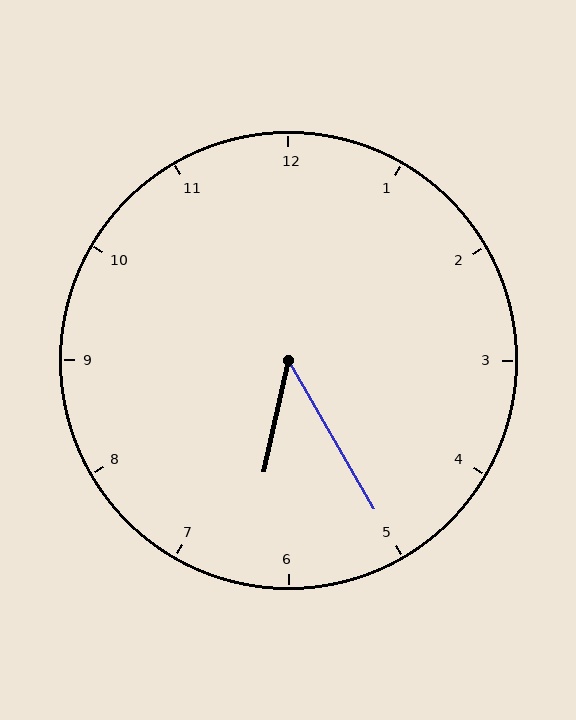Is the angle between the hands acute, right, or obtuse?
It is acute.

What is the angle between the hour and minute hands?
Approximately 42 degrees.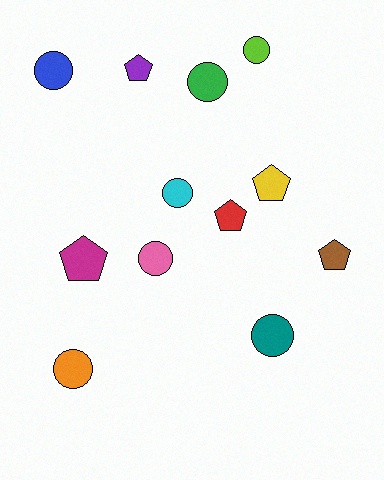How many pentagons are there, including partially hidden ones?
There are 5 pentagons.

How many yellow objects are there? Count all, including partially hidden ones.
There is 1 yellow object.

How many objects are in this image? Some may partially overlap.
There are 12 objects.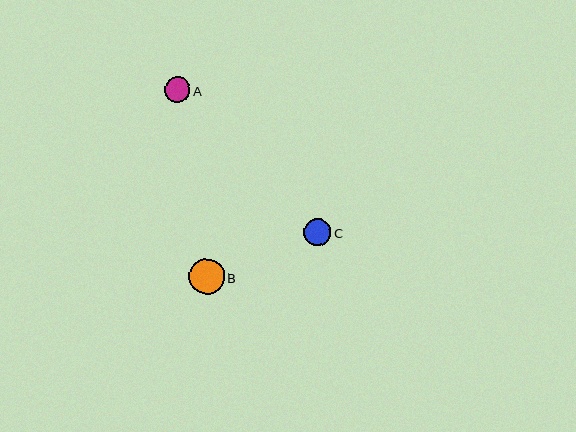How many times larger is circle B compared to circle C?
Circle B is approximately 1.3 times the size of circle C.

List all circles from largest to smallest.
From largest to smallest: B, C, A.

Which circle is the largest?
Circle B is the largest with a size of approximately 36 pixels.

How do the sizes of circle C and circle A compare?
Circle C and circle A are approximately the same size.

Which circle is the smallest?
Circle A is the smallest with a size of approximately 26 pixels.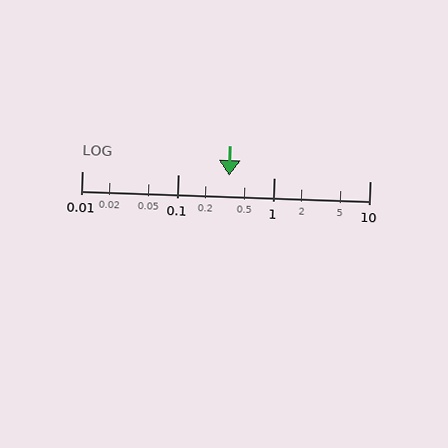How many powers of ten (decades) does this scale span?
The scale spans 3 decades, from 0.01 to 10.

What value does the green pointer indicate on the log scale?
The pointer indicates approximately 0.34.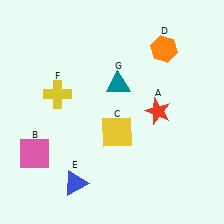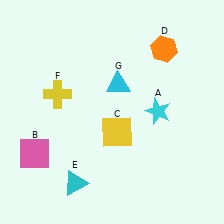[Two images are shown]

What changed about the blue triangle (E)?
In Image 1, E is blue. In Image 2, it changed to cyan.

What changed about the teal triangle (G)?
In Image 1, G is teal. In Image 2, it changed to cyan.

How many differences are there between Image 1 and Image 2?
There are 3 differences between the two images.